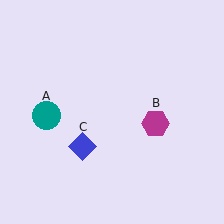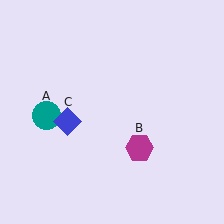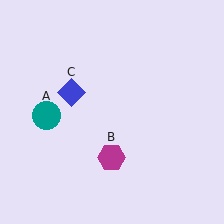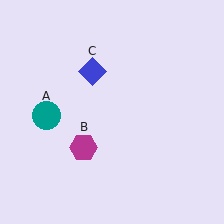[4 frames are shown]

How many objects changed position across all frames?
2 objects changed position: magenta hexagon (object B), blue diamond (object C).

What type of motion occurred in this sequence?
The magenta hexagon (object B), blue diamond (object C) rotated clockwise around the center of the scene.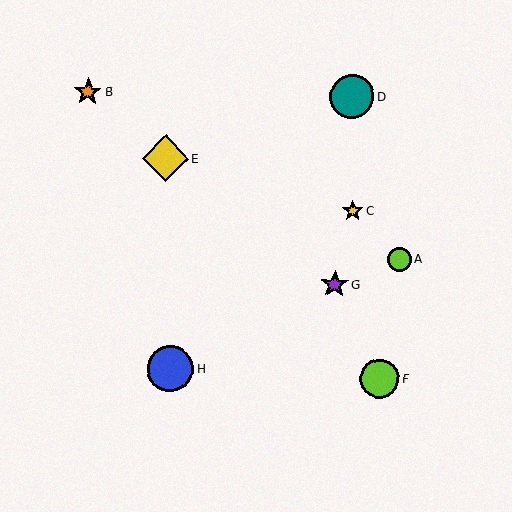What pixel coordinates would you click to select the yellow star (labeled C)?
Click at (353, 211) to select the yellow star C.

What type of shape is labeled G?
Shape G is a purple star.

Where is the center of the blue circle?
The center of the blue circle is at (170, 369).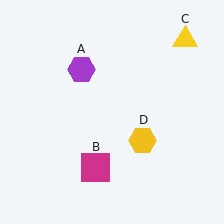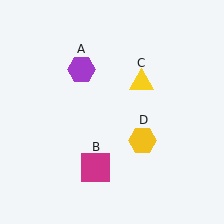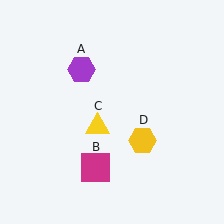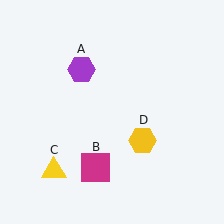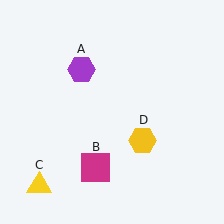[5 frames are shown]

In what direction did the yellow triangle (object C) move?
The yellow triangle (object C) moved down and to the left.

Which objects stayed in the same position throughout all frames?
Purple hexagon (object A) and magenta square (object B) and yellow hexagon (object D) remained stationary.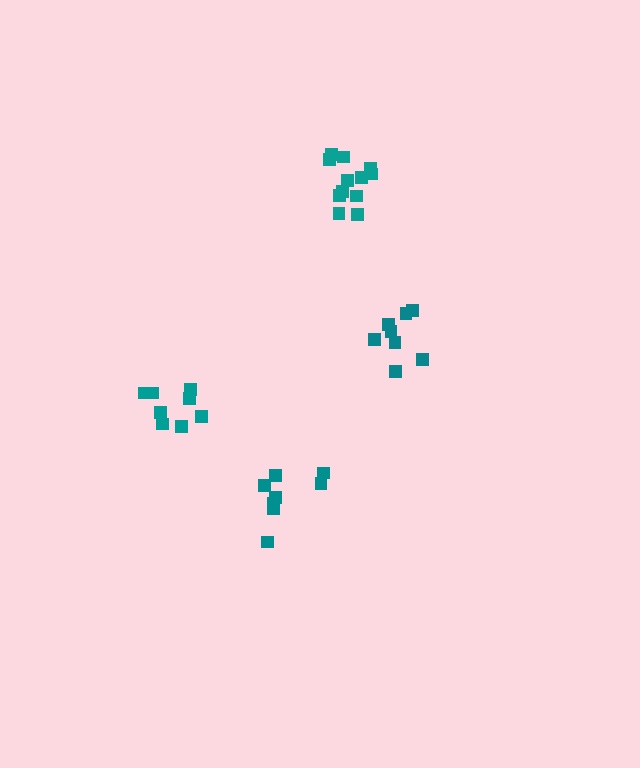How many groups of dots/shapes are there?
There are 4 groups.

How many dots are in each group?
Group 1: 8 dots, Group 2: 8 dots, Group 3: 8 dots, Group 4: 12 dots (36 total).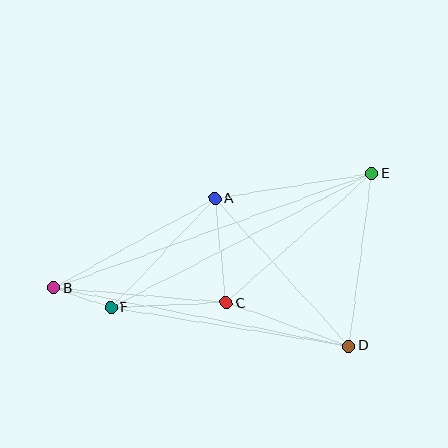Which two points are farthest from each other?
Points B and E are farthest from each other.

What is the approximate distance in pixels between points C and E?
The distance between C and E is approximately 195 pixels.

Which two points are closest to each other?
Points B and F are closest to each other.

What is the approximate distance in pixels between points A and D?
The distance between A and D is approximately 199 pixels.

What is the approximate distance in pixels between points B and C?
The distance between B and C is approximately 173 pixels.